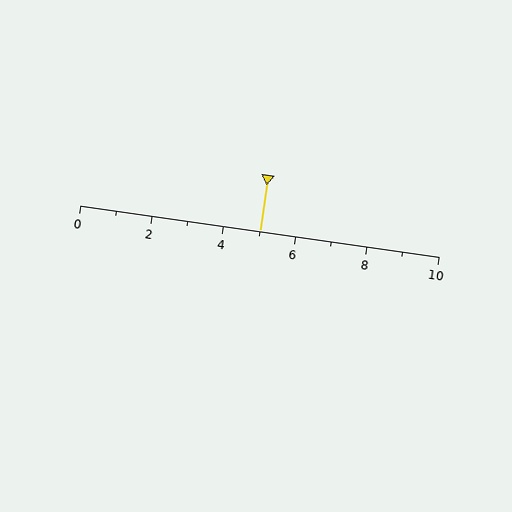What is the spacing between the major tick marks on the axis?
The major ticks are spaced 2 apart.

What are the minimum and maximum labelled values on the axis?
The axis runs from 0 to 10.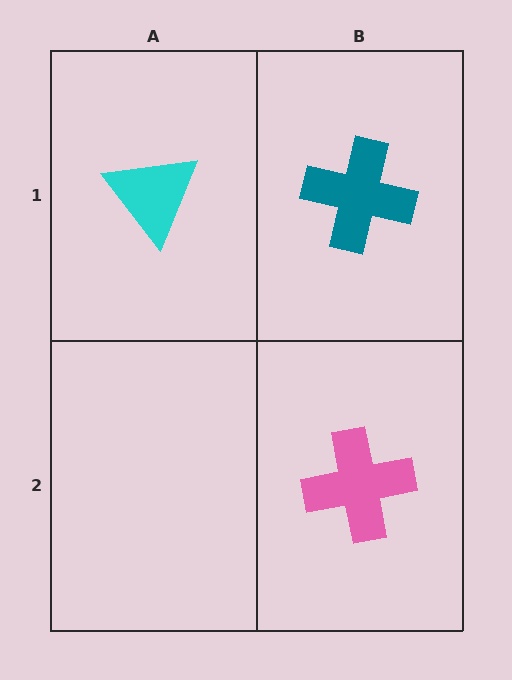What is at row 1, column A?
A cyan triangle.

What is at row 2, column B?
A pink cross.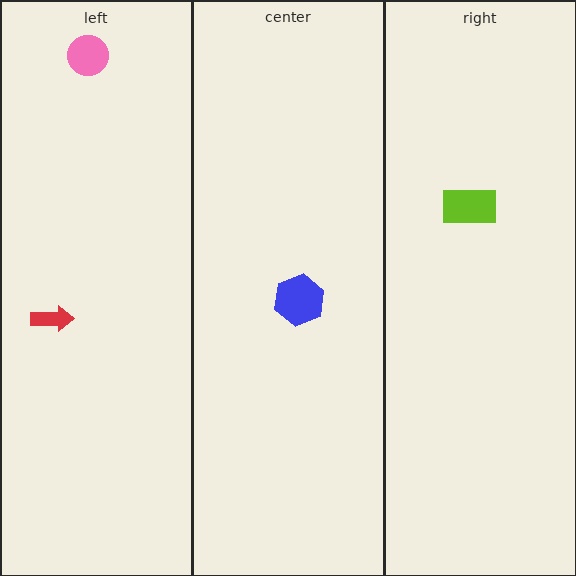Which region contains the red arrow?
The left region.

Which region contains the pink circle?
The left region.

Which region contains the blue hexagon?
The center region.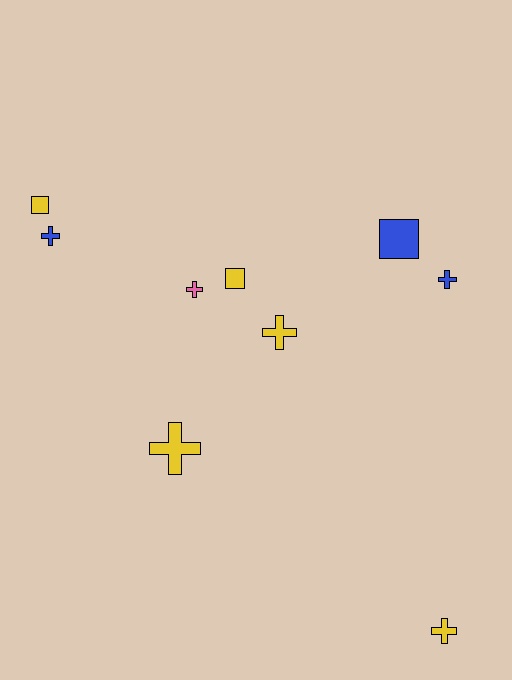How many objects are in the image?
There are 9 objects.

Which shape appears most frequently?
Cross, with 6 objects.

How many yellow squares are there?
There are 2 yellow squares.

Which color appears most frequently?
Yellow, with 5 objects.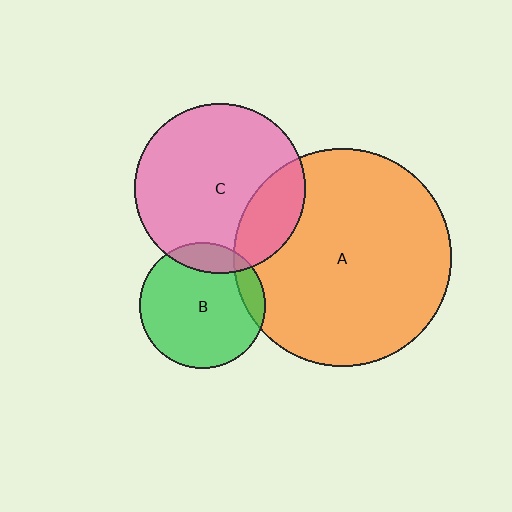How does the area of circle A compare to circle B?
Approximately 3.0 times.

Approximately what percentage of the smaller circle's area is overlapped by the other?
Approximately 20%.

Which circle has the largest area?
Circle A (orange).